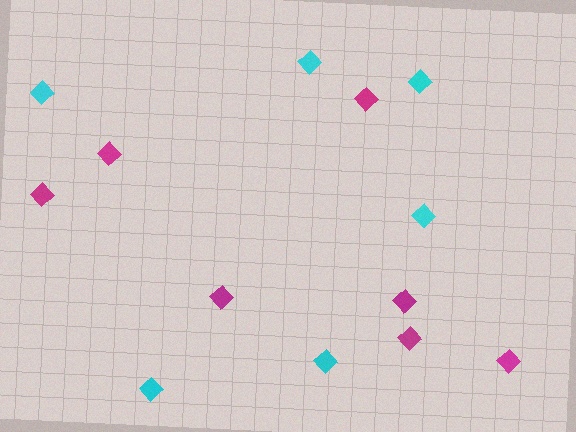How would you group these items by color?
There are 2 groups: one group of cyan diamonds (6) and one group of magenta diamonds (7).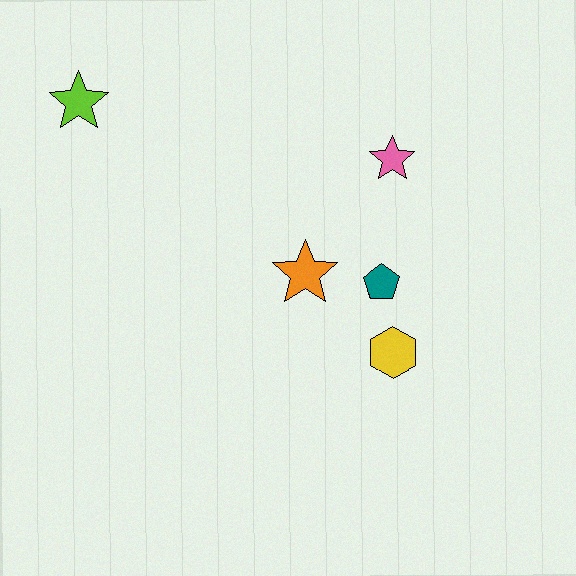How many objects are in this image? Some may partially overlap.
There are 5 objects.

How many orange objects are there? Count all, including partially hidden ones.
There is 1 orange object.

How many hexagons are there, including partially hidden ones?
There is 1 hexagon.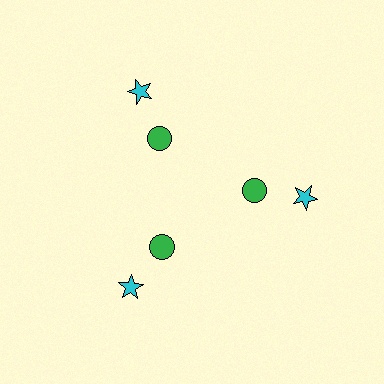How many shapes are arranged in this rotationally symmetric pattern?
There are 6 shapes, arranged in 3 groups of 2.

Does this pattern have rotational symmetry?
Yes, this pattern has 3-fold rotational symmetry. It looks the same after rotating 120 degrees around the center.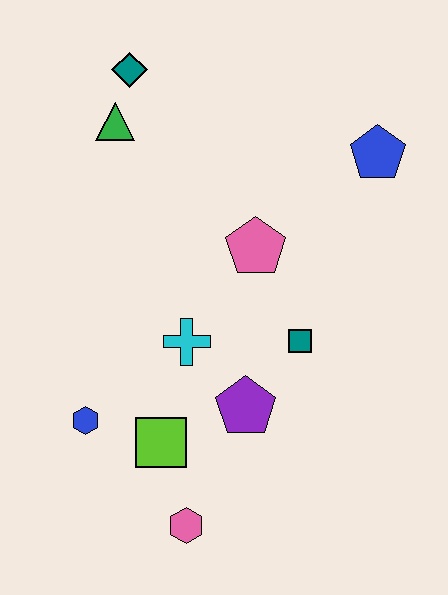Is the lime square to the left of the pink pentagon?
Yes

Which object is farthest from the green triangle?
The pink hexagon is farthest from the green triangle.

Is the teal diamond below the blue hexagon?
No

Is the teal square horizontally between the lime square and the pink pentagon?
No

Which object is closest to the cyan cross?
The purple pentagon is closest to the cyan cross.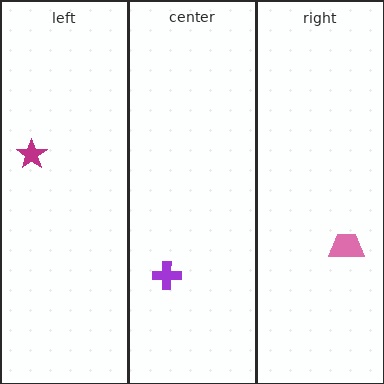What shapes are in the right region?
The pink trapezoid.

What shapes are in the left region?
The magenta star.